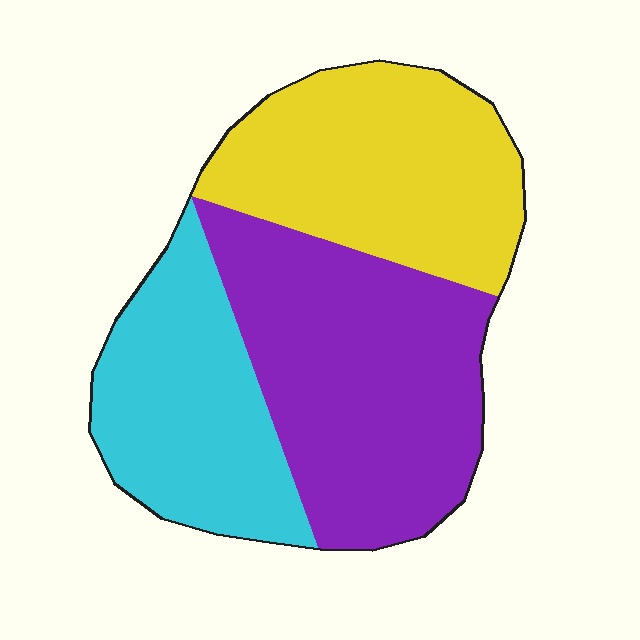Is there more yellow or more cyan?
Yellow.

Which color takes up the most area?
Purple, at roughly 40%.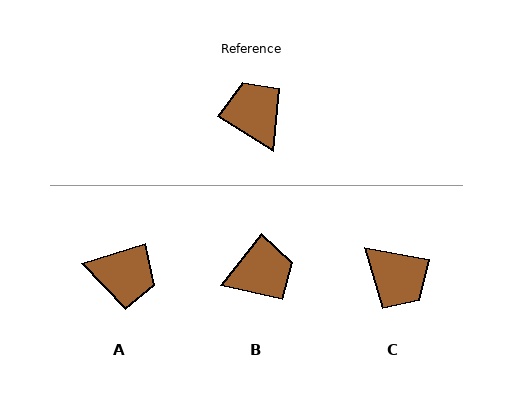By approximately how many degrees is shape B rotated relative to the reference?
Approximately 97 degrees clockwise.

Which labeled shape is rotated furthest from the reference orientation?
C, about 158 degrees away.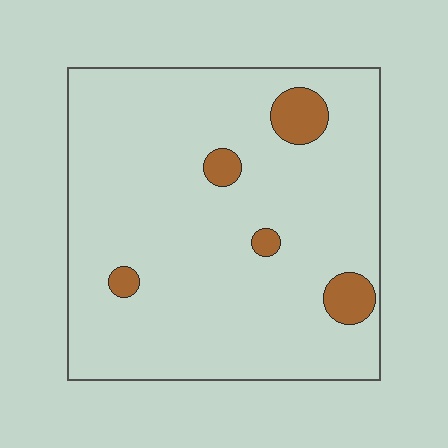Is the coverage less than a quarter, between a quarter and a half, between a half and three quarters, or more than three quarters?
Less than a quarter.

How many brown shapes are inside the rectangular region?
5.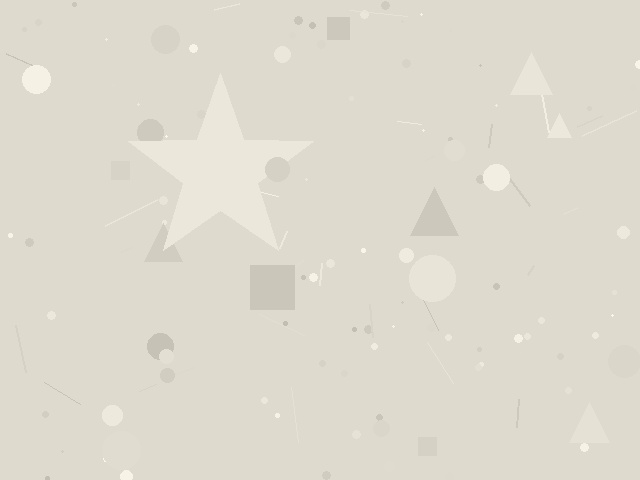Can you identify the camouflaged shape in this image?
The camouflaged shape is a star.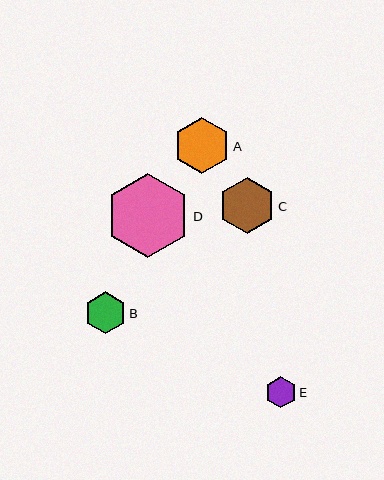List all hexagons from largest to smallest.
From largest to smallest: D, A, C, B, E.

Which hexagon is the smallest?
Hexagon E is the smallest with a size of approximately 31 pixels.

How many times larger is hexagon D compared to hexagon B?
Hexagon D is approximately 2.0 times the size of hexagon B.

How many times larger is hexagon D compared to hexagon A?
Hexagon D is approximately 1.5 times the size of hexagon A.